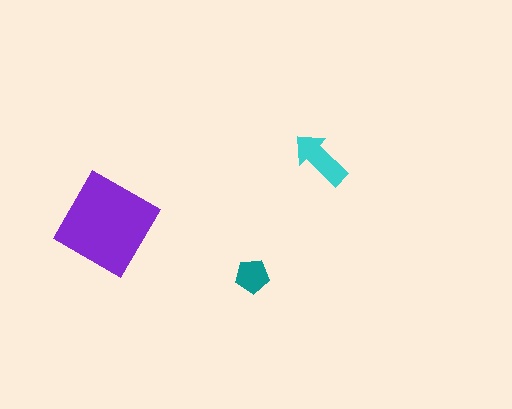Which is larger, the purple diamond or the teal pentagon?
The purple diamond.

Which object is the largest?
The purple diamond.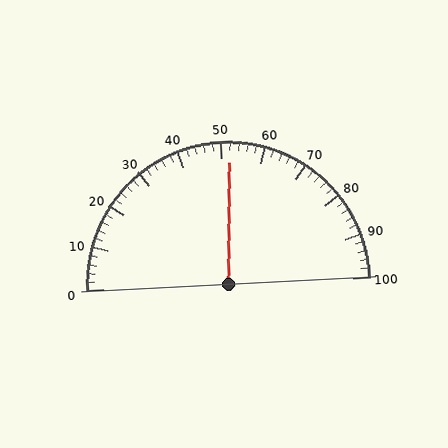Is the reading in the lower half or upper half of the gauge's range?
The reading is in the upper half of the range (0 to 100).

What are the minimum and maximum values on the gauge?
The gauge ranges from 0 to 100.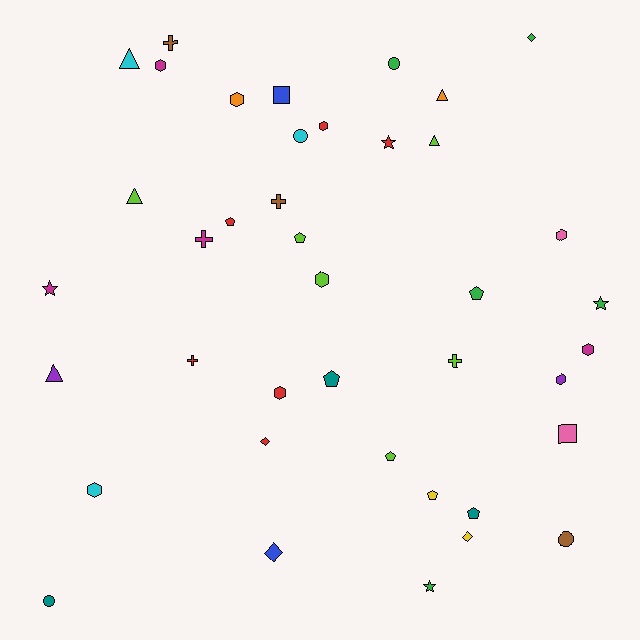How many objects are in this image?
There are 40 objects.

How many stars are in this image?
There are 4 stars.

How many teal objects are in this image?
There are 3 teal objects.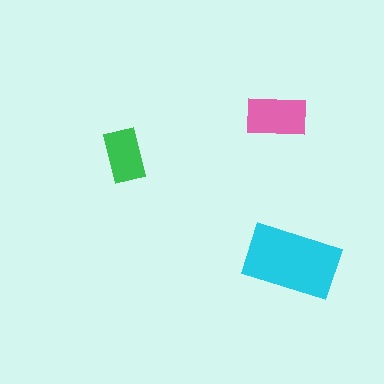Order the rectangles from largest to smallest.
the cyan one, the pink one, the green one.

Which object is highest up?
The pink rectangle is topmost.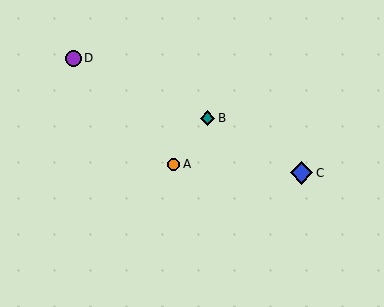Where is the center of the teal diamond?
The center of the teal diamond is at (207, 118).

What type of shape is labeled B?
Shape B is a teal diamond.